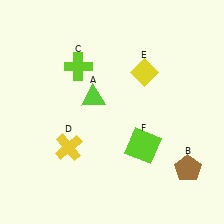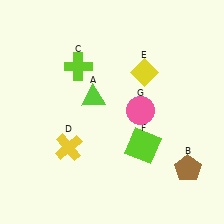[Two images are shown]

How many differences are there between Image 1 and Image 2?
There is 1 difference between the two images.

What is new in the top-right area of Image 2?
A pink circle (G) was added in the top-right area of Image 2.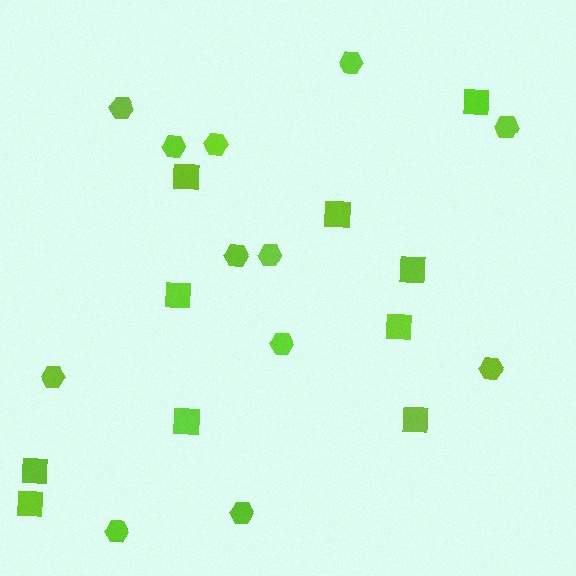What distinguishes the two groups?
There are 2 groups: one group of squares (10) and one group of hexagons (12).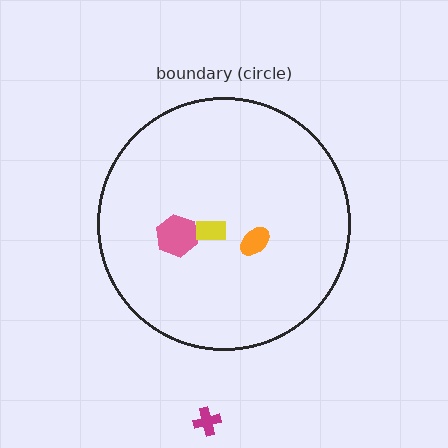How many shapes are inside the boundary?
3 inside, 1 outside.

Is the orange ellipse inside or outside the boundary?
Inside.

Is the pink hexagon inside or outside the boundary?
Inside.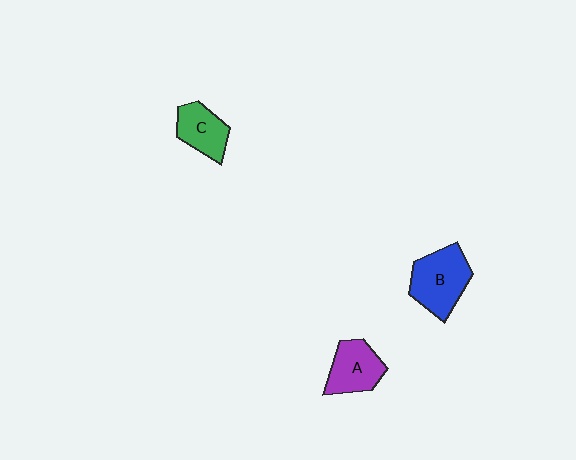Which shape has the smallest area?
Shape C (green).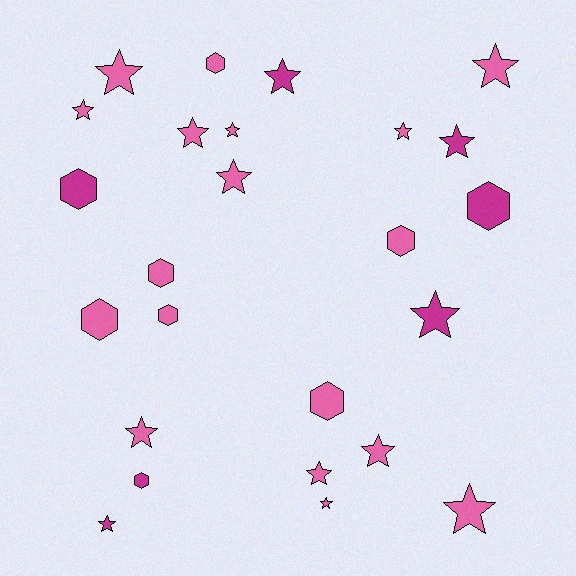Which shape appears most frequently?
Star, with 16 objects.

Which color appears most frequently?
Pink, with 18 objects.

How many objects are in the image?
There are 25 objects.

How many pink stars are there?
There are 12 pink stars.